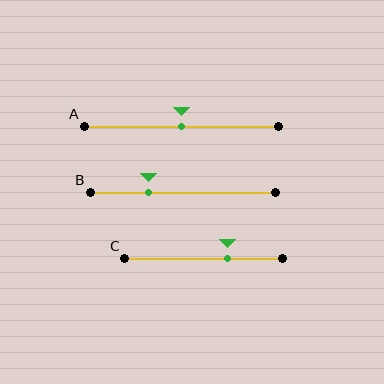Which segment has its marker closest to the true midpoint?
Segment A has its marker closest to the true midpoint.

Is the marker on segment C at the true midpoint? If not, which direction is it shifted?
No, the marker on segment C is shifted to the right by about 15% of the segment length.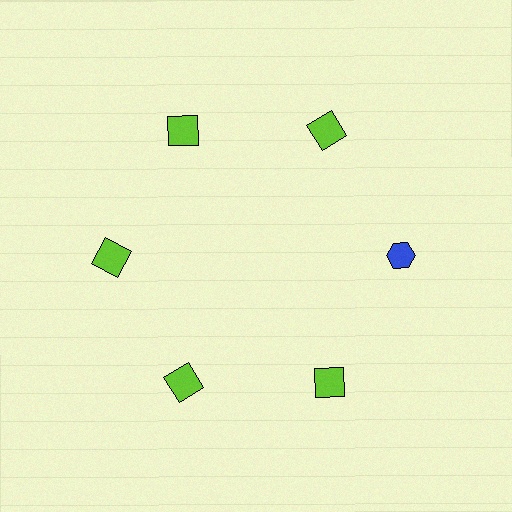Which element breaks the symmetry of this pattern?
The blue hexagon at roughly the 3 o'clock position breaks the symmetry. All other shapes are lime squares.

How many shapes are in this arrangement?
There are 6 shapes arranged in a ring pattern.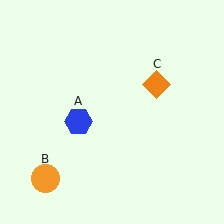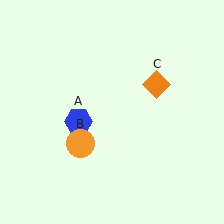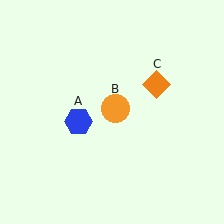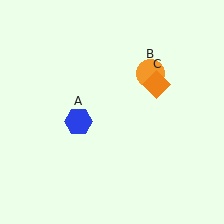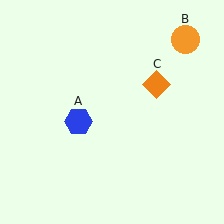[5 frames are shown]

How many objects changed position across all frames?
1 object changed position: orange circle (object B).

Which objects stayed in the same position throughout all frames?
Blue hexagon (object A) and orange diamond (object C) remained stationary.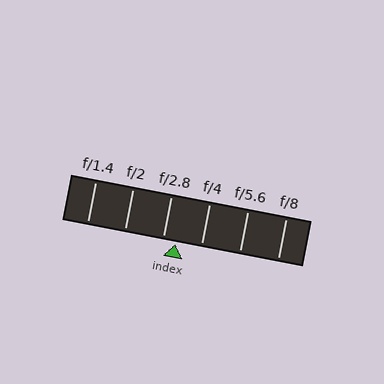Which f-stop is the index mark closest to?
The index mark is closest to f/2.8.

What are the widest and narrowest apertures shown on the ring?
The widest aperture shown is f/1.4 and the narrowest is f/8.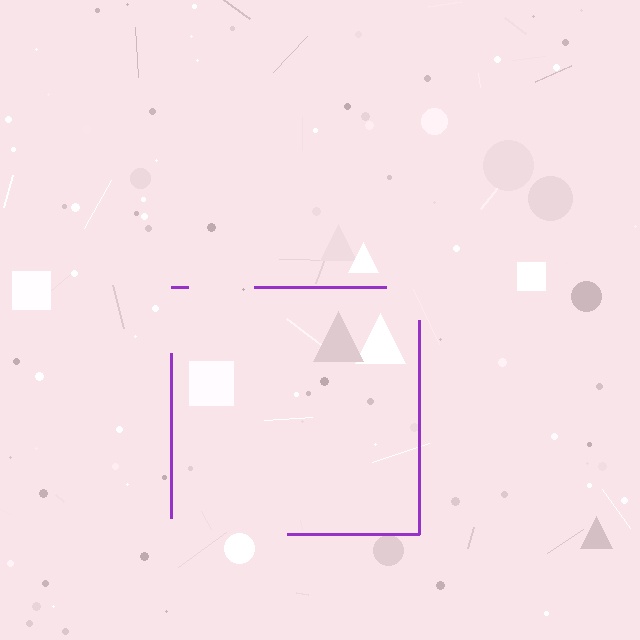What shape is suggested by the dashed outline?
The dashed outline suggests a square.